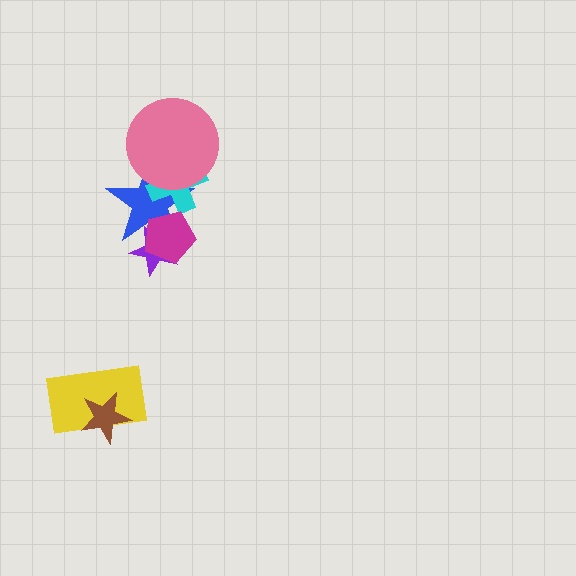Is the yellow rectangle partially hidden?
Yes, it is partially covered by another shape.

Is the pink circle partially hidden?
No, no other shape covers it.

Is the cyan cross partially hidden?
Yes, it is partially covered by another shape.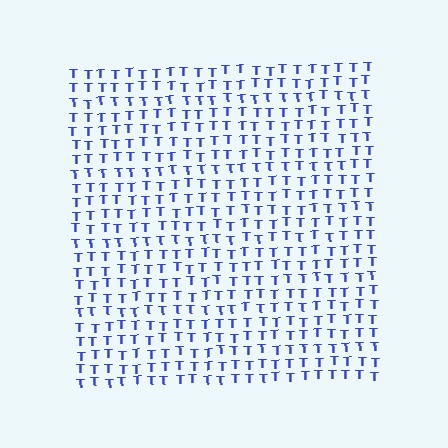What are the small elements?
The small elements are letter T's.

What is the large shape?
The large shape is a square.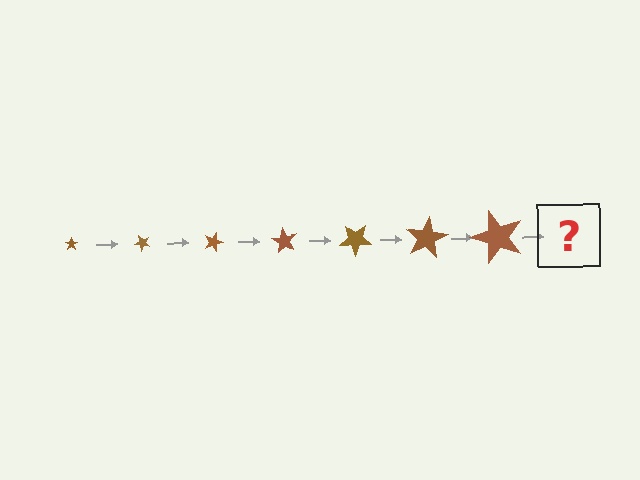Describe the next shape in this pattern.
It should be a star, larger than the previous one and rotated 315 degrees from the start.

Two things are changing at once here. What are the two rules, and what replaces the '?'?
The two rules are that the star grows larger each step and it rotates 45 degrees each step. The '?' should be a star, larger than the previous one and rotated 315 degrees from the start.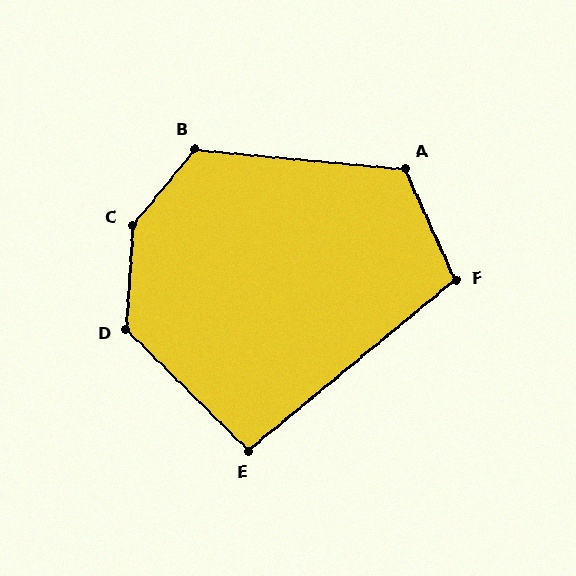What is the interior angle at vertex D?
Approximately 131 degrees (obtuse).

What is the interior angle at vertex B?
Approximately 124 degrees (obtuse).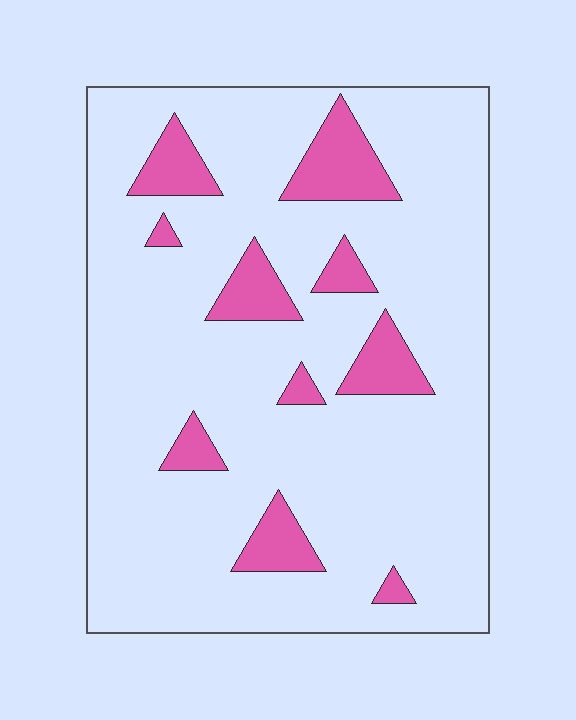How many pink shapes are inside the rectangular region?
10.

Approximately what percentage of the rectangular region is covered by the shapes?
Approximately 15%.